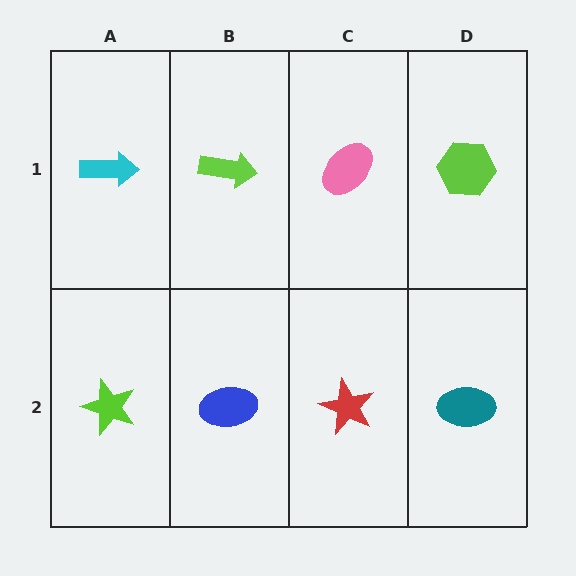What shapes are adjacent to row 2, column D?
A lime hexagon (row 1, column D), a red star (row 2, column C).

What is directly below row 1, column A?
A lime star.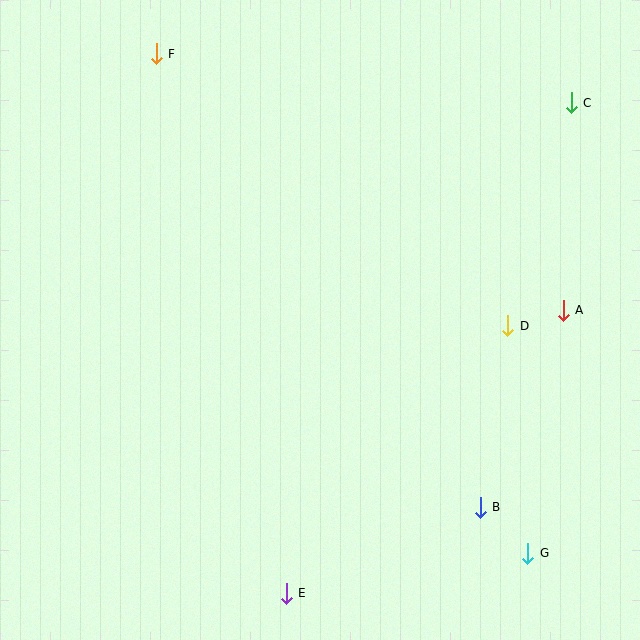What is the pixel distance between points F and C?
The distance between F and C is 418 pixels.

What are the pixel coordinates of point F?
Point F is at (156, 54).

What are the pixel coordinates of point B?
Point B is at (480, 507).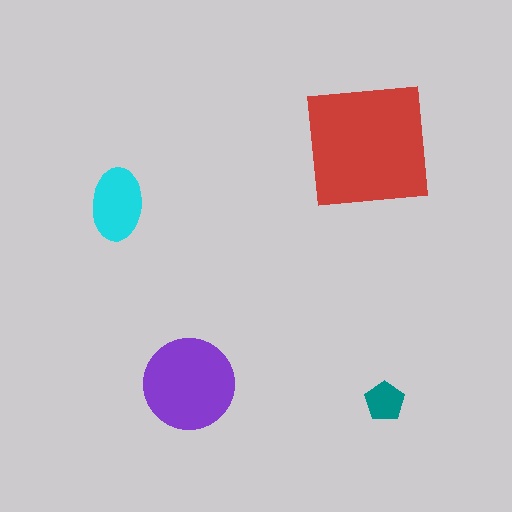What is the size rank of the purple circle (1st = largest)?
2nd.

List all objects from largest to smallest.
The red square, the purple circle, the cyan ellipse, the teal pentagon.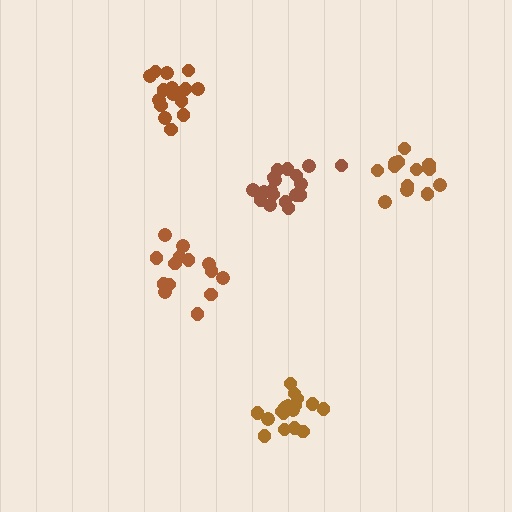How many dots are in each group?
Group 1: 16 dots, Group 2: 14 dots, Group 3: 17 dots, Group 4: 14 dots, Group 5: 18 dots (79 total).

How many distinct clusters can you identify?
There are 5 distinct clusters.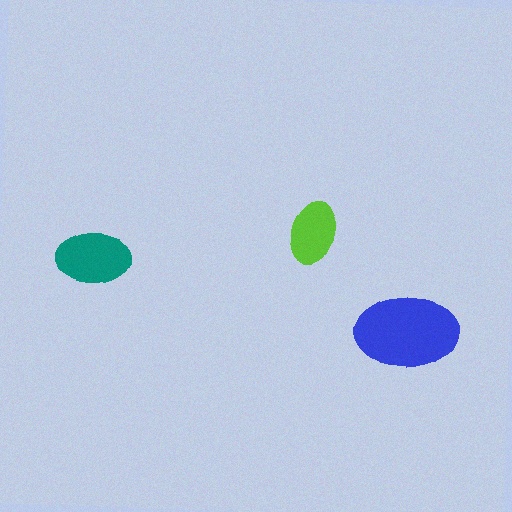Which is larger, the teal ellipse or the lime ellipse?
The teal one.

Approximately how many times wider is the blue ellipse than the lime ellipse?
About 1.5 times wider.